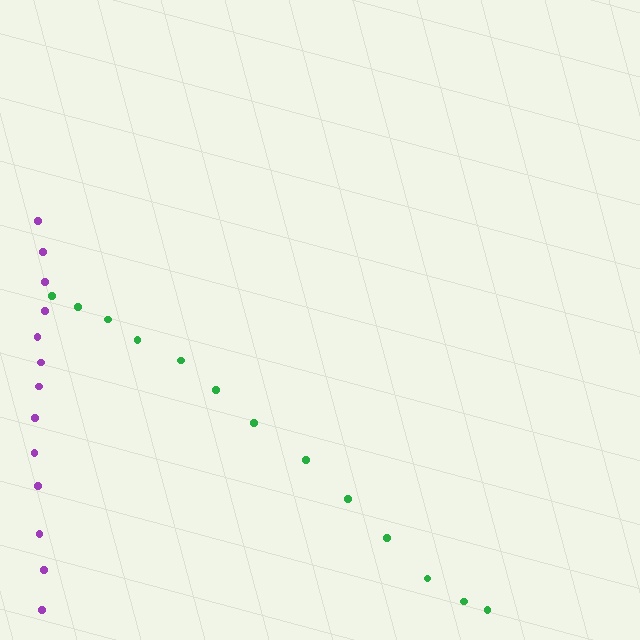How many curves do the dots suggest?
There are 2 distinct paths.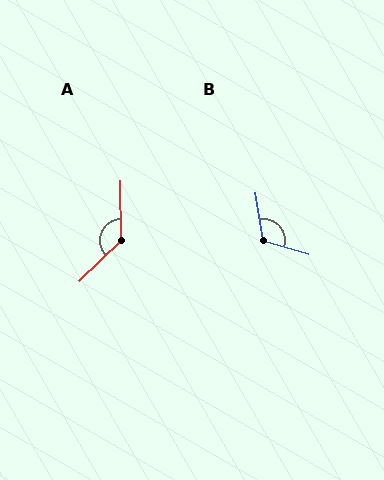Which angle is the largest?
A, at approximately 134 degrees.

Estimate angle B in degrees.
Approximately 115 degrees.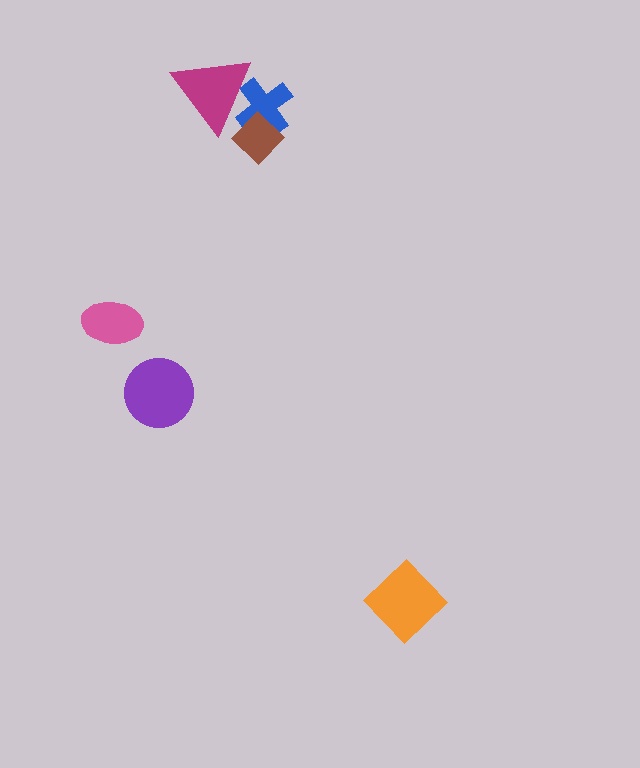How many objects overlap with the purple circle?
0 objects overlap with the purple circle.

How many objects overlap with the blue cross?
2 objects overlap with the blue cross.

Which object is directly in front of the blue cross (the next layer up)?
The magenta triangle is directly in front of the blue cross.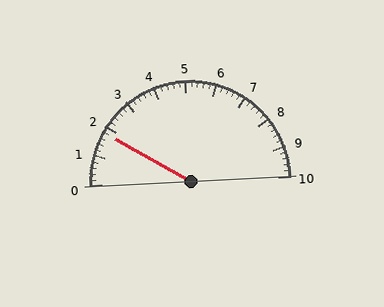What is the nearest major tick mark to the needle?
The nearest major tick mark is 2.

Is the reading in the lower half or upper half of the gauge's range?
The reading is in the lower half of the range (0 to 10).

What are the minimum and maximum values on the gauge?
The gauge ranges from 0 to 10.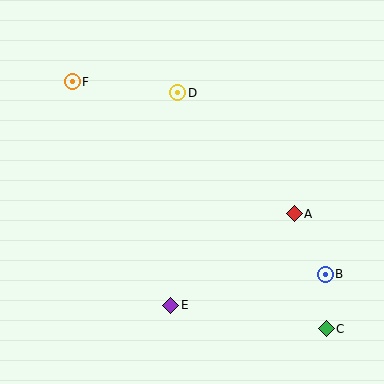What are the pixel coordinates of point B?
Point B is at (325, 274).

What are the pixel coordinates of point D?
Point D is at (178, 93).